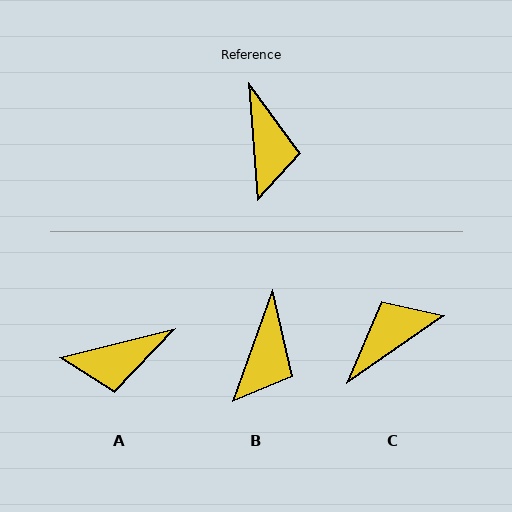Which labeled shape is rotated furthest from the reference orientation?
C, about 120 degrees away.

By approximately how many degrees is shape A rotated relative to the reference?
Approximately 80 degrees clockwise.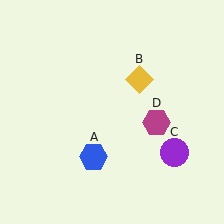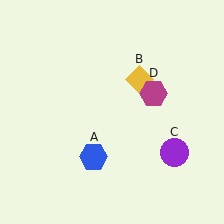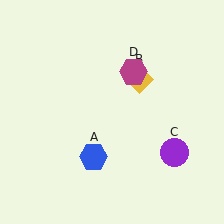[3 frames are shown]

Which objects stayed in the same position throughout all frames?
Blue hexagon (object A) and yellow diamond (object B) and purple circle (object C) remained stationary.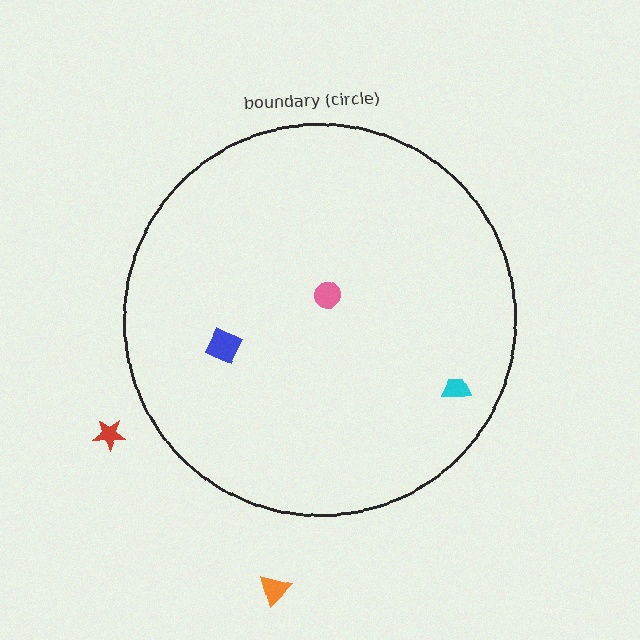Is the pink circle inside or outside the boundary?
Inside.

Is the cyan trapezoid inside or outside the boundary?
Inside.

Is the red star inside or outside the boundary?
Outside.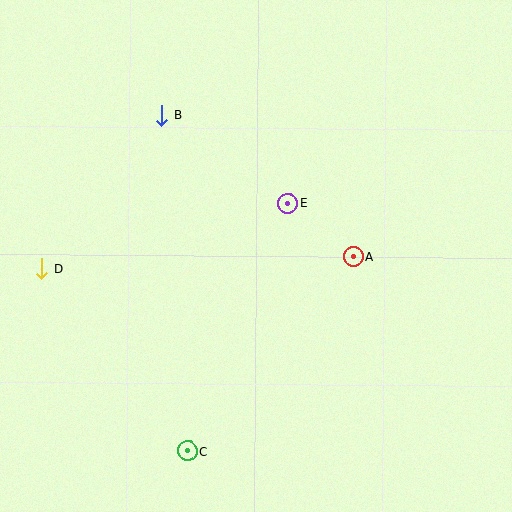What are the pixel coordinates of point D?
Point D is at (42, 269).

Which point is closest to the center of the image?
Point E at (288, 204) is closest to the center.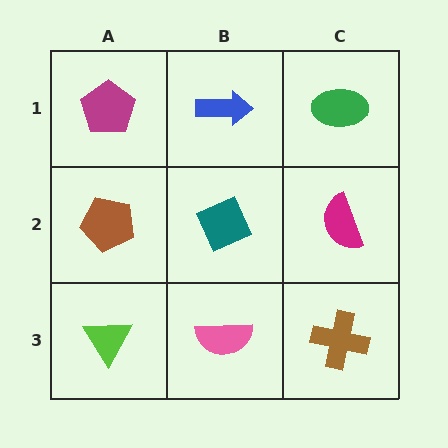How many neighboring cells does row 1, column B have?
3.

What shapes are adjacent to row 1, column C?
A magenta semicircle (row 2, column C), a blue arrow (row 1, column B).